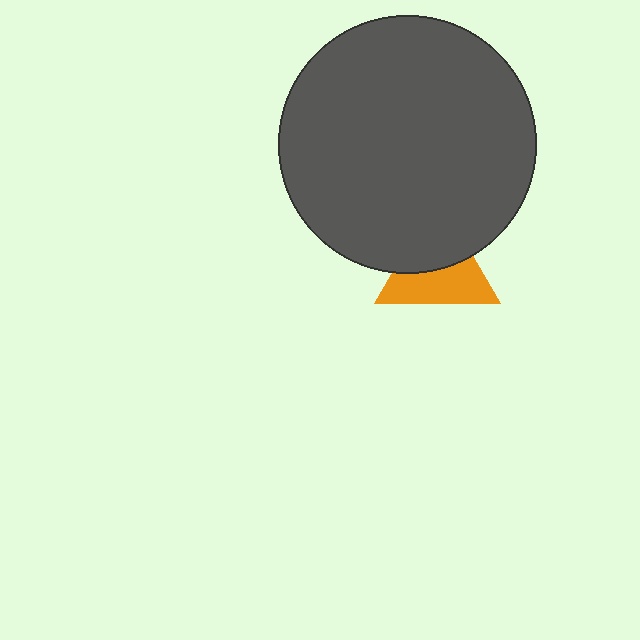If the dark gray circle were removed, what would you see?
You would see the complete orange triangle.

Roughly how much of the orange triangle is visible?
About half of it is visible (roughly 54%).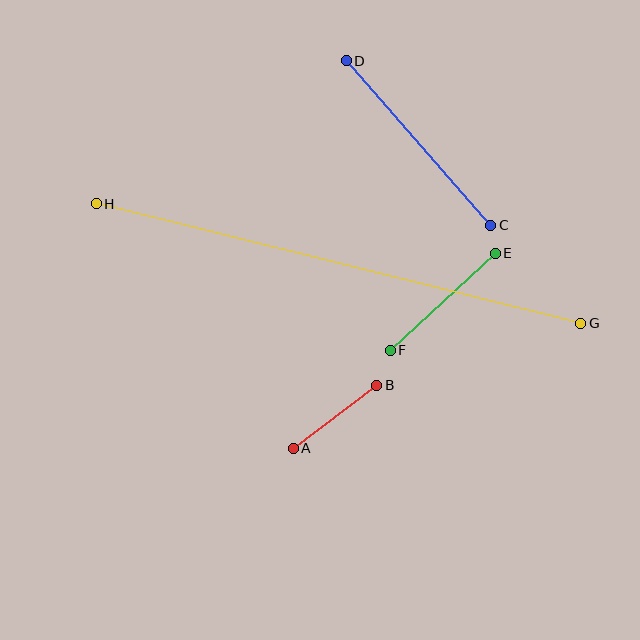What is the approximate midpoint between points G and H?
The midpoint is at approximately (338, 263) pixels.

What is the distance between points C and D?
The distance is approximately 219 pixels.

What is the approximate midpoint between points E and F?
The midpoint is at approximately (443, 302) pixels.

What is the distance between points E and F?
The distance is approximately 143 pixels.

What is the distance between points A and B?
The distance is approximately 105 pixels.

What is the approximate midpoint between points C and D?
The midpoint is at approximately (418, 143) pixels.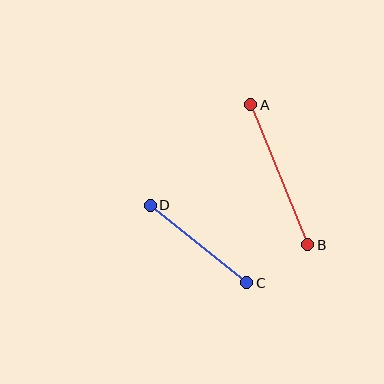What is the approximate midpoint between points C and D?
The midpoint is at approximately (199, 244) pixels.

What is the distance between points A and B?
The distance is approximately 151 pixels.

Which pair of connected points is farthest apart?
Points A and B are farthest apart.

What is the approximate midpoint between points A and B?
The midpoint is at approximately (279, 175) pixels.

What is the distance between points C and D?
The distance is approximately 124 pixels.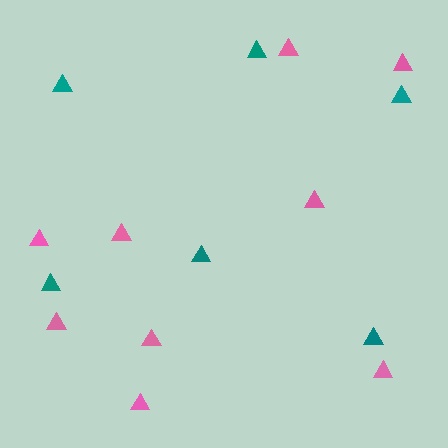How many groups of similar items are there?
There are 2 groups: one group of pink triangles (9) and one group of teal triangles (6).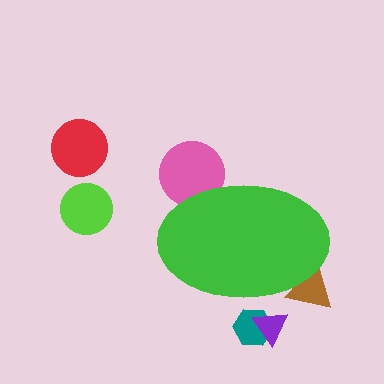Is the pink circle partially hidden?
Yes, the pink circle is partially hidden behind the green ellipse.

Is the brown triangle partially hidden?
Yes, the brown triangle is partially hidden behind the green ellipse.